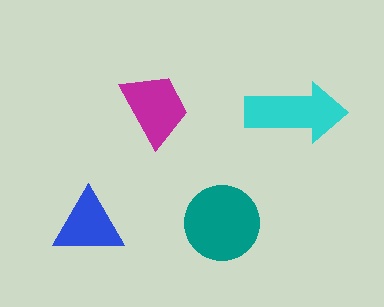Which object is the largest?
The teal circle.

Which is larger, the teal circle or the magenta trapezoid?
The teal circle.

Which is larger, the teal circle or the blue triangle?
The teal circle.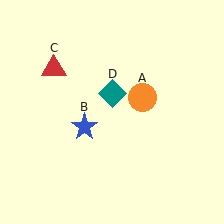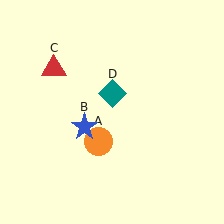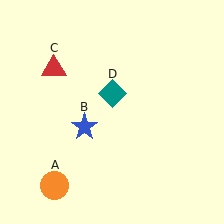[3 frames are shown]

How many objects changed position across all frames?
1 object changed position: orange circle (object A).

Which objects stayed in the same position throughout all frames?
Blue star (object B) and red triangle (object C) and teal diamond (object D) remained stationary.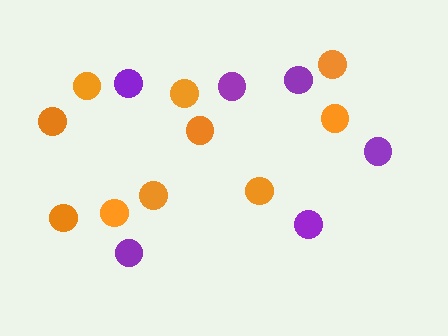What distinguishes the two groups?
There are 2 groups: one group of orange circles (10) and one group of purple circles (6).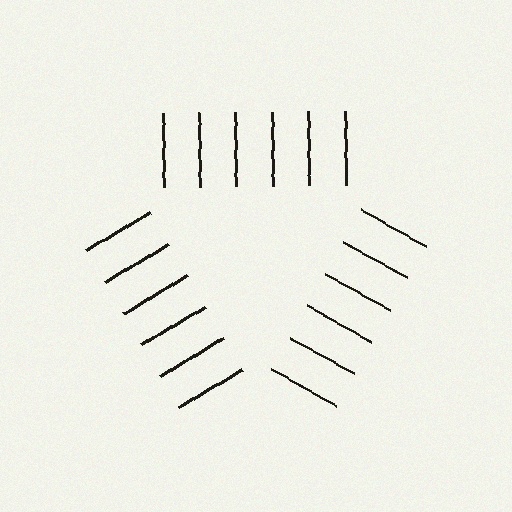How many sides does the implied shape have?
3 sides — the line-ends trace a triangle.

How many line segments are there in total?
18 — 6 along each of the 3 edges.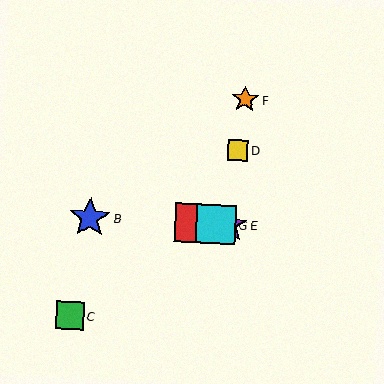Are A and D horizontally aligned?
No, A is at y≈223 and D is at y≈150.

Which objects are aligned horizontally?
Objects A, B, E, G are aligned horizontally.